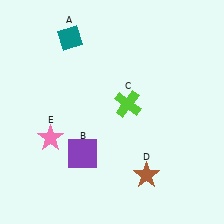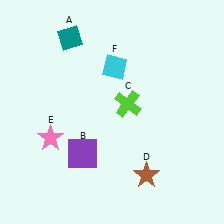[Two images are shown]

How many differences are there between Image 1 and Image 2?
There is 1 difference between the two images.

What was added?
A cyan diamond (F) was added in Image 2.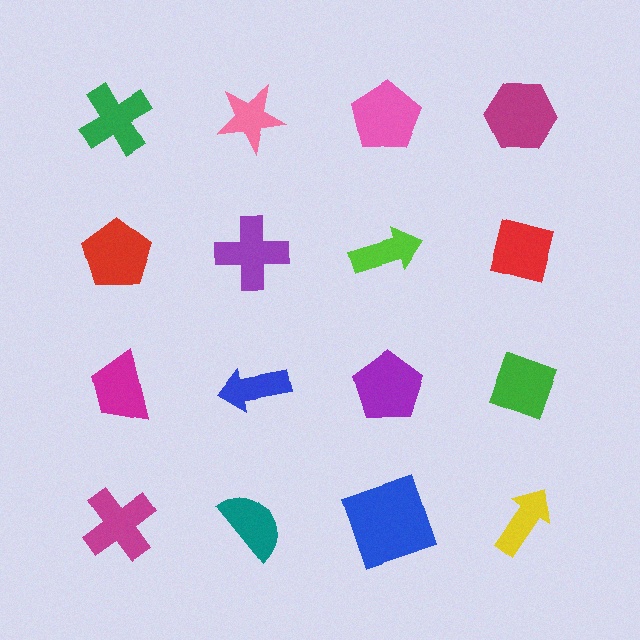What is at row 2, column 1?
A red pentagon.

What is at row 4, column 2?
A teal semicircle.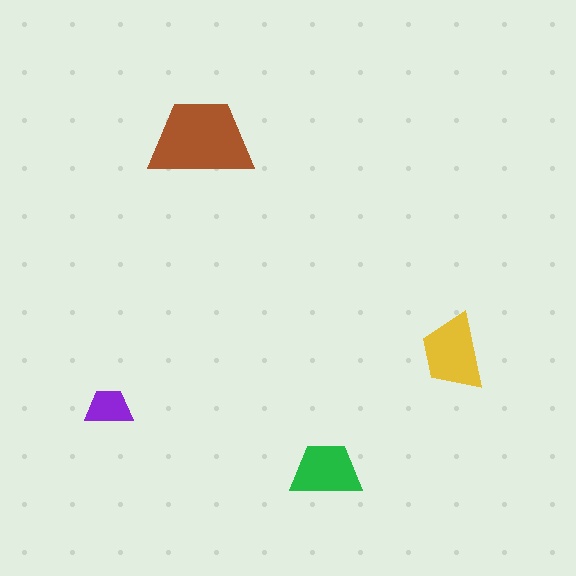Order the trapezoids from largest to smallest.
the brown one, the yellow one, the green one, the purple one.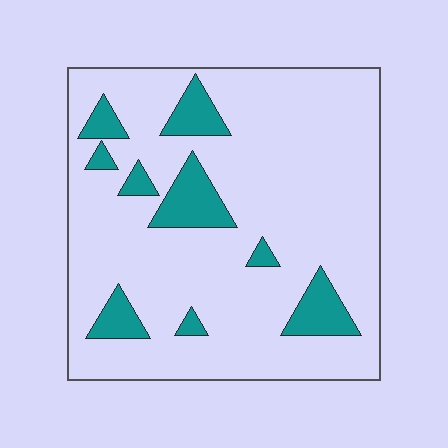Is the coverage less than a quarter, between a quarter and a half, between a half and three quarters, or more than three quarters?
Less than a quarter.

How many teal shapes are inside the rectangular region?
9.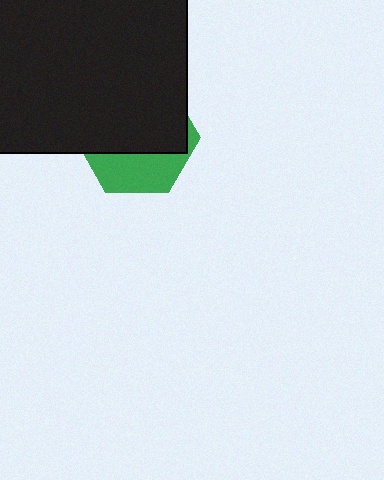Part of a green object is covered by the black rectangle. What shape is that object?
It is a hexagon.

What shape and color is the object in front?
The object in front is a black rectangle.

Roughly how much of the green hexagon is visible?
A small part of it is visible (roughly 36%).